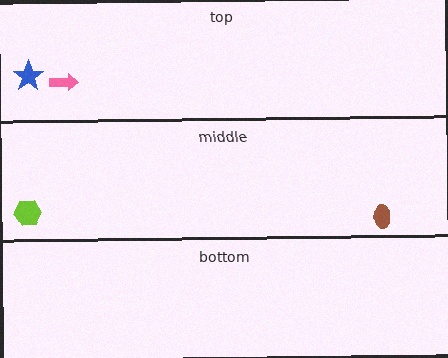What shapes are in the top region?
The pink arrow, the blue star.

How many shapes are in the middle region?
2.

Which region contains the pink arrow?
The top region.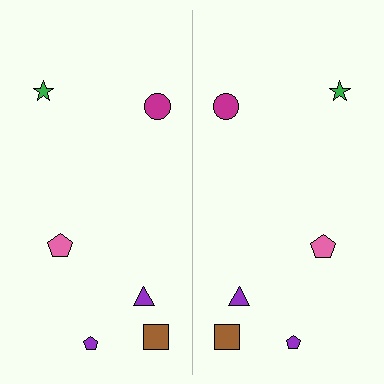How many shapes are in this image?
There are 12 shapes in this image.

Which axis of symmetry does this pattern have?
The pattern has a vertical axis of symmetry running through the center of the image.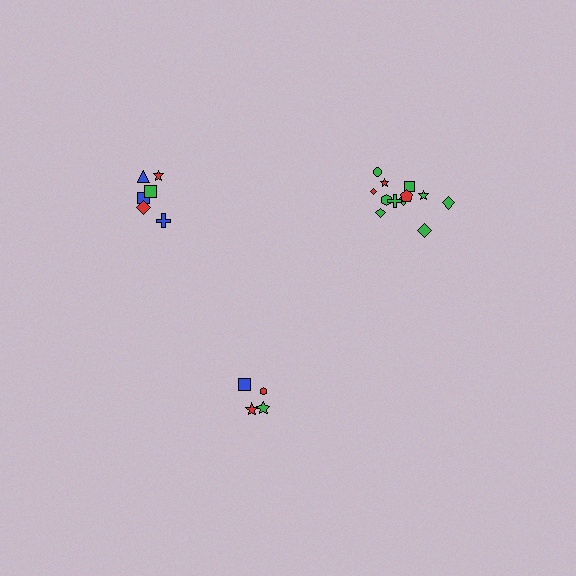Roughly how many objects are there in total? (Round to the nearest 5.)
Roughly 20 objects in total.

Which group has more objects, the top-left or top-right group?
The top-right group.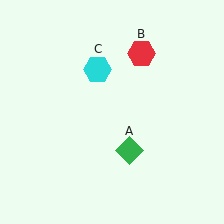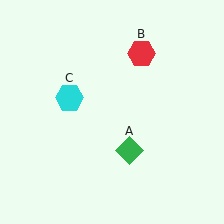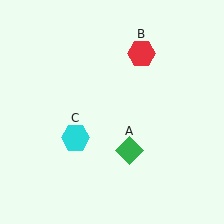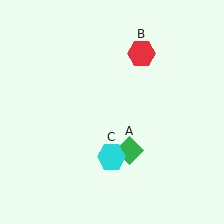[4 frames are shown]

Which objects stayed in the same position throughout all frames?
Green diamond (object A) and red hexagon (object B) remained stationary.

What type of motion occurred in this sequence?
The cyan hexagon (object C) rotated counterclockwise around the center of the scene.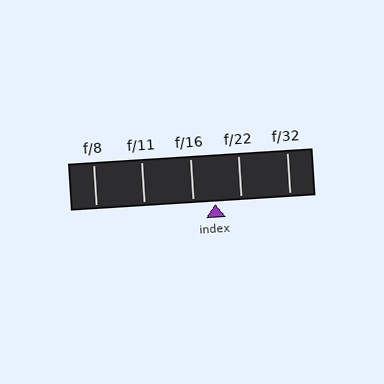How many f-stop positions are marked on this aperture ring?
There are 5 f-stop positions marked.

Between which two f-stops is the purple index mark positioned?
The index mark is between f/16 and f/22.